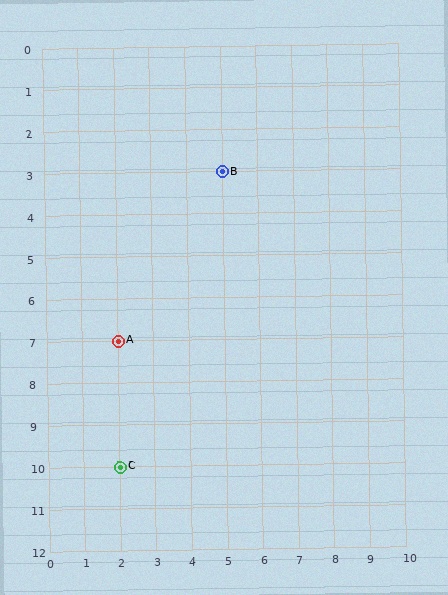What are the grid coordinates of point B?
Point B is at grid coordinates (5, 3).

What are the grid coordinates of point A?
Point A is at grid coordinates (2, 7).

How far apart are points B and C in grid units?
Points B and C are 3 columns and 7 rows apart (about 7.6 grid units diagonally).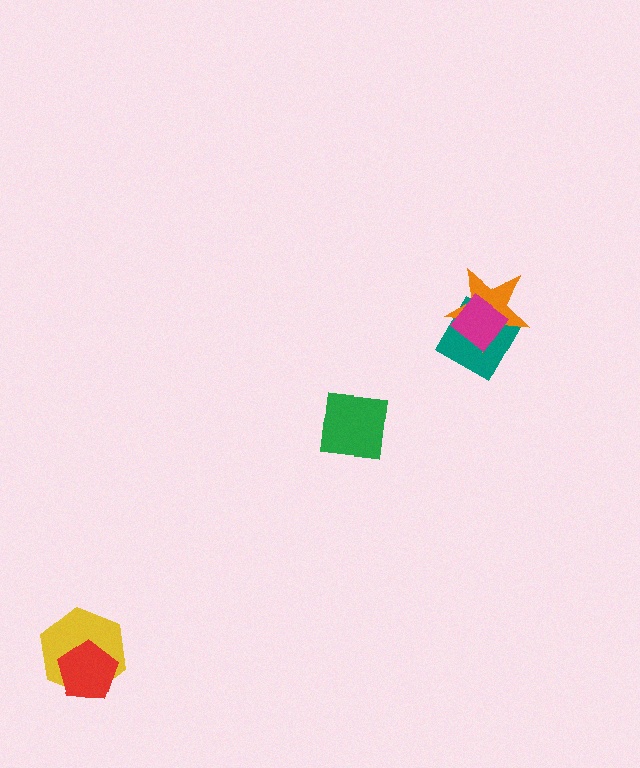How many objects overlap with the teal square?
2 objects overlap with the teal square.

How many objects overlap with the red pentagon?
1 object overlaps with the red pentagon.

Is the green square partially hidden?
No, no other shape covers it.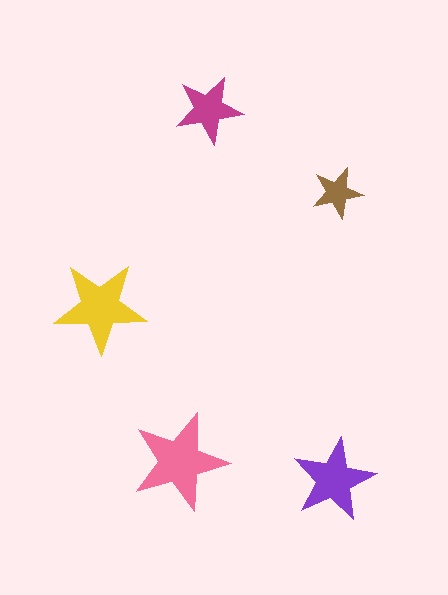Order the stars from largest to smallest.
the pink one, the yellow one, the purple one, the magenta one, the brown one.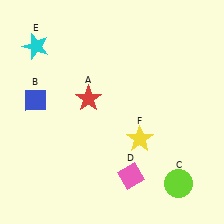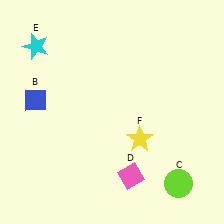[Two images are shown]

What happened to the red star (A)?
The red star (A) was removed in Image 2. It was in the top-left area of Image 1.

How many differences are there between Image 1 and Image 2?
There is 1 difference between the two images.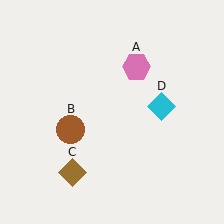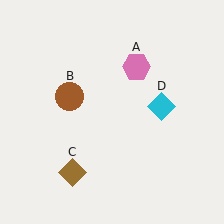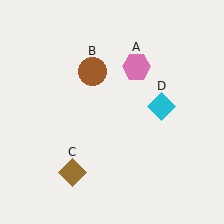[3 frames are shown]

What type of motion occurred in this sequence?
The brown circle (object B) rotated clockwise around the center of the scene.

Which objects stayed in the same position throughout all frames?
Pink hexagon (object A) and brown diamond (object C) and cyan diamond (object D) remained stationary.